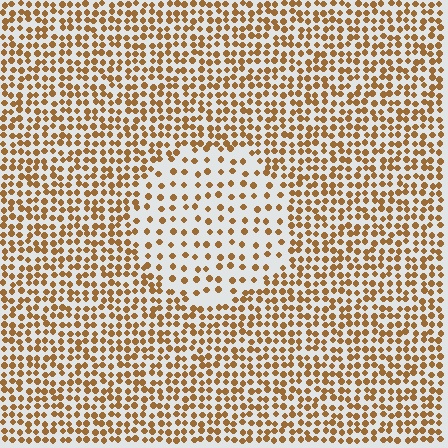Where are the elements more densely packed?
The elements are more densely packed outside the circle boundary.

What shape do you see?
I see a circle.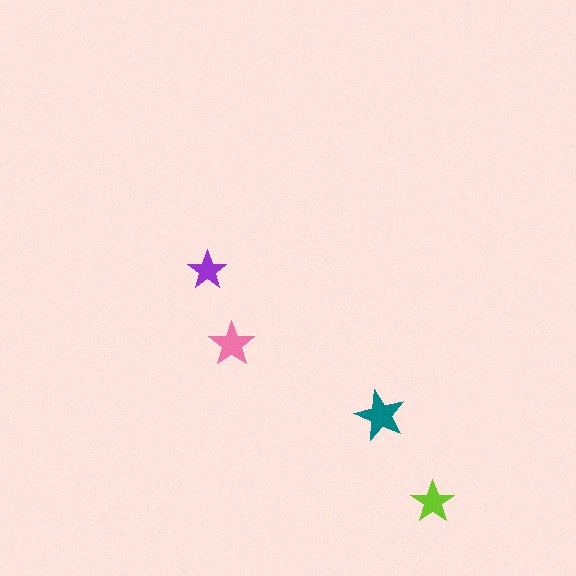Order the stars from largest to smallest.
the teal one, the pink one, the lime one, the purple one.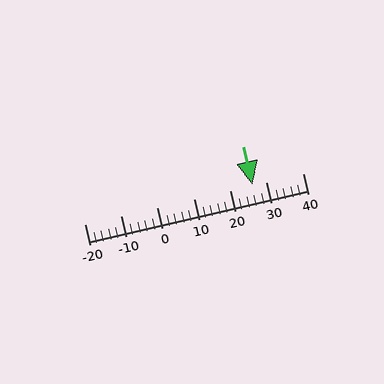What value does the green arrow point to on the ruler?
The green arrow points to approximately 26.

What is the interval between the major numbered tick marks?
The major tick marks are spaced 10 units apart.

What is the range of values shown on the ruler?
The ruler shows values from -20 to 40.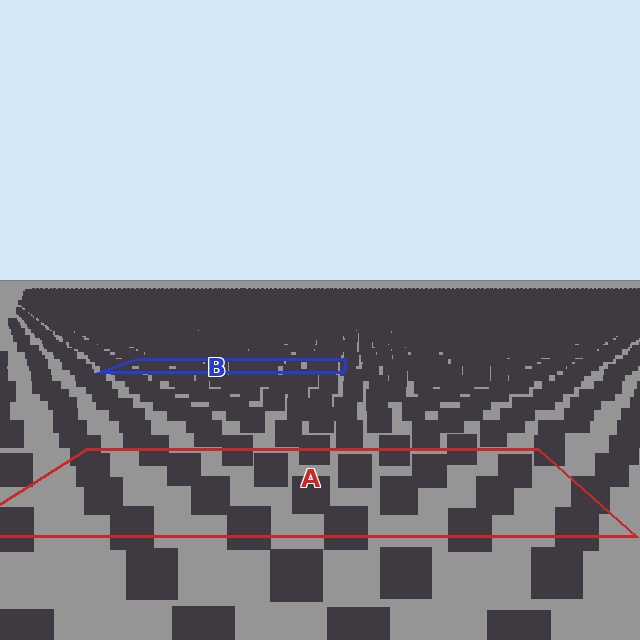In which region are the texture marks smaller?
The texture marks are smaller in region B, because it is farther away.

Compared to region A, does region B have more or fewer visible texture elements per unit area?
Region B has more texture elements per unit area — they are packed more densely because it is farther away.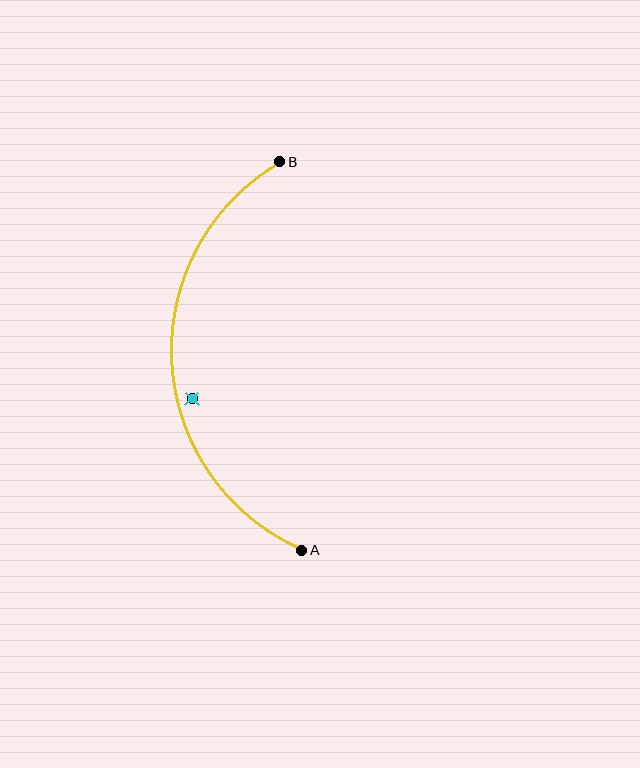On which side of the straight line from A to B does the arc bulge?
The arc bulges to the left of the straight line connecting A and B.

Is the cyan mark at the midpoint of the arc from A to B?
No — the cyan mark does not lie on the arc at all. It sits slightly inside the curve.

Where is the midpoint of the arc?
The arc midpoint is the point on the curve farthest from the straight line joining A and B. It sits to the left of that line.